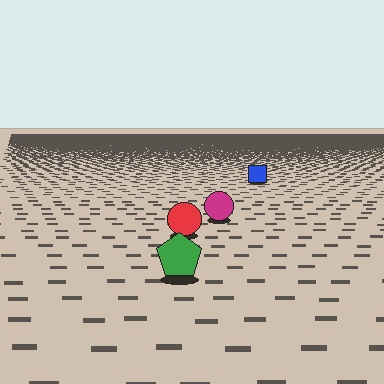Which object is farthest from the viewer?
The blue square is farthest from the viewer. It appears smaller and the ground texture around it is denser.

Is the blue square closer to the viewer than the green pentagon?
No. The green pentagon is closer — you can tell from the texture gradient: the ground texture is coarser near it.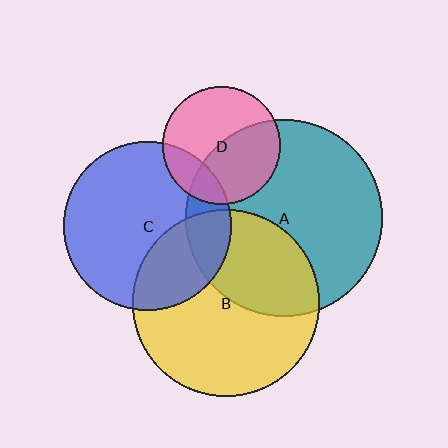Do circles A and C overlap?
Yes.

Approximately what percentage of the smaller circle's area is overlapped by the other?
Approximately 15%.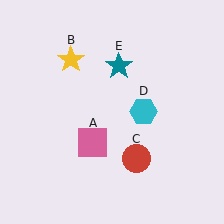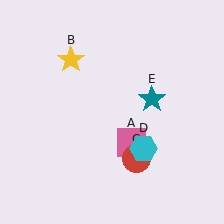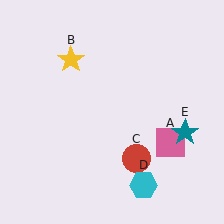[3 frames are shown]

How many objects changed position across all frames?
3 objects changed position: pink square (object A), cyan hexagon (object D), teal star (object E).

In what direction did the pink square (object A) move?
The pink square (object A) moved right.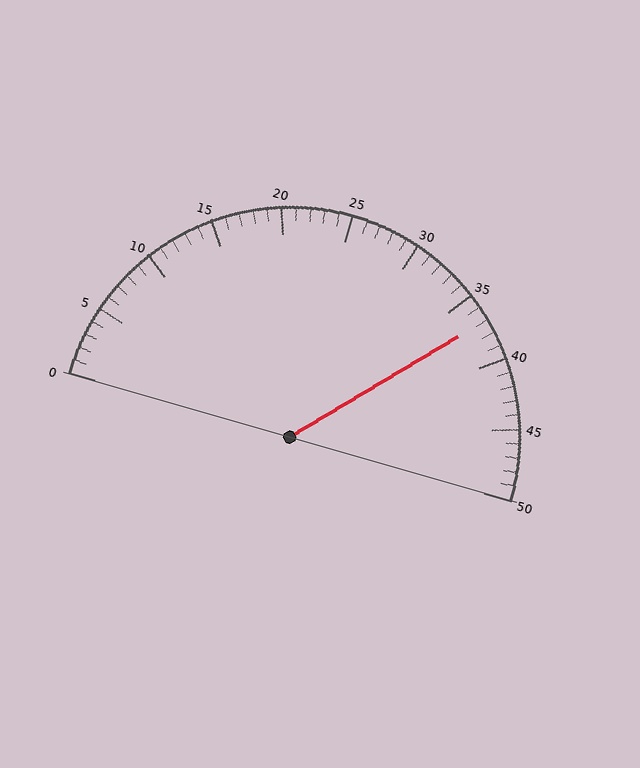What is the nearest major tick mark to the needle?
The nearest major tick mark is 35.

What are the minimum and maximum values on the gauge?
The gauge ranges from 0 to 50.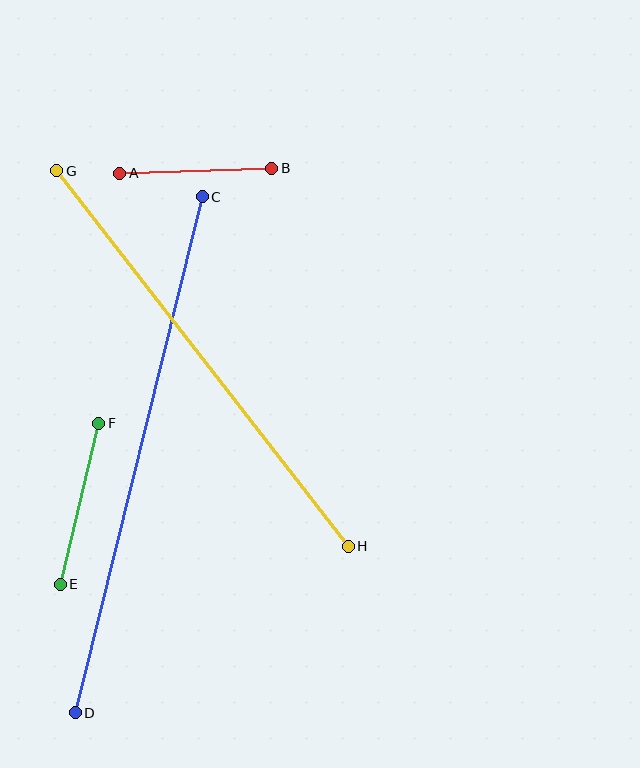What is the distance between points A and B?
The distance is approximately 152 pixels.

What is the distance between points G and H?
The distance is approximately 475 pixels.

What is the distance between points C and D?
The distance is approximately 531 pixels.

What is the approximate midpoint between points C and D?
The midpoint is at approximately (139, 455) pixels.